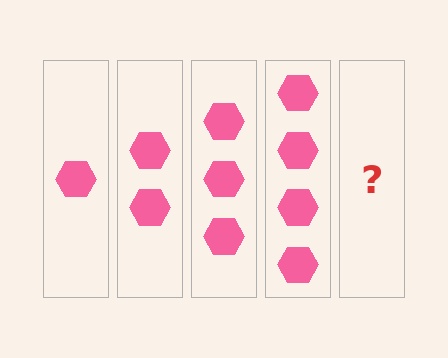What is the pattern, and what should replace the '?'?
The pattern is that each step adds one more hexagon. The '?' should be 5 hexagons.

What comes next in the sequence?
The next element should be 5 hexagons.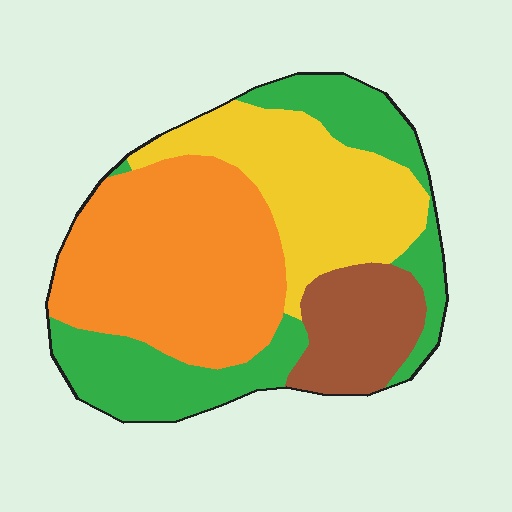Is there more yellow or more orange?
Orange.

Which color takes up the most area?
Orange, at roughly 35%.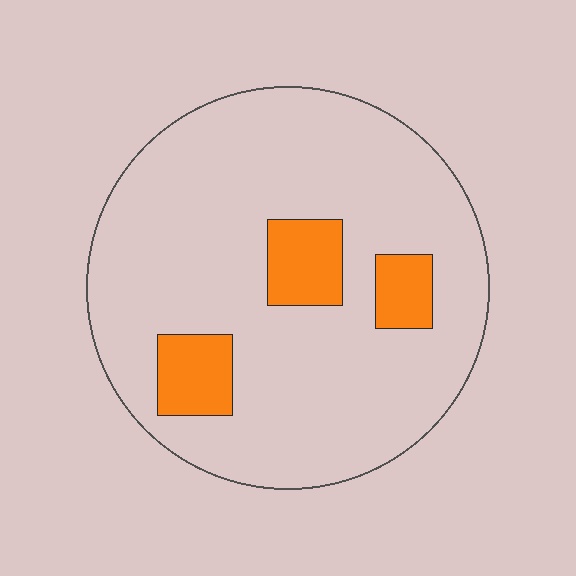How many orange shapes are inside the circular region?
3.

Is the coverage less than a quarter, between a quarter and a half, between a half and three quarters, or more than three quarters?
Less than a quarter.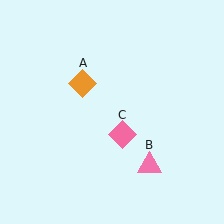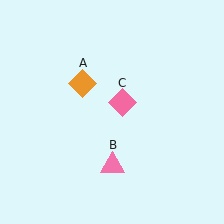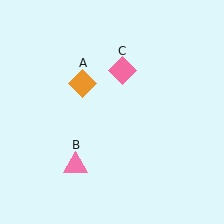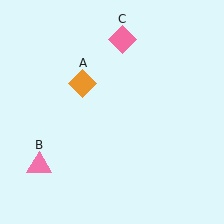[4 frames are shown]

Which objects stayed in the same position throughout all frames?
Orange diamond (object A) remained stationary.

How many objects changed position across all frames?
2 objects changed position: pink triangle (object B), pink diamond (object C).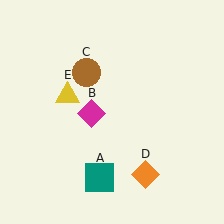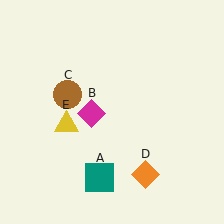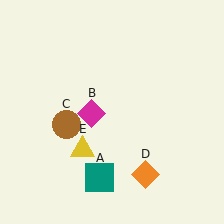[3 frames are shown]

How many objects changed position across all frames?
2 objects changed position: brown circle (object C), yellow triangle (object E).